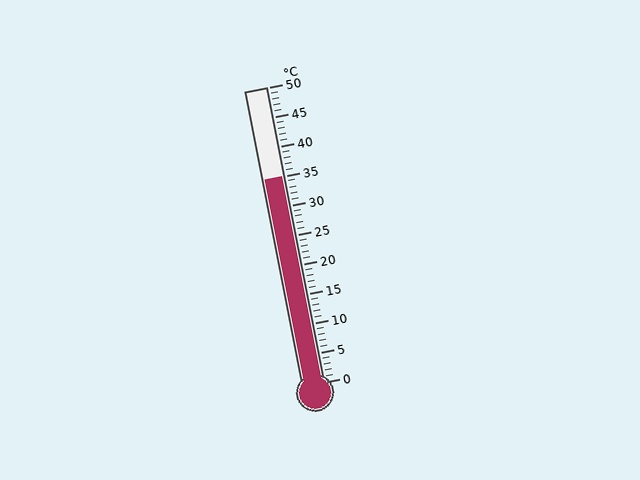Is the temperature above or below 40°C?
The temperature is below 40°C.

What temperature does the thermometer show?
The thermometer shows approximately 35°C.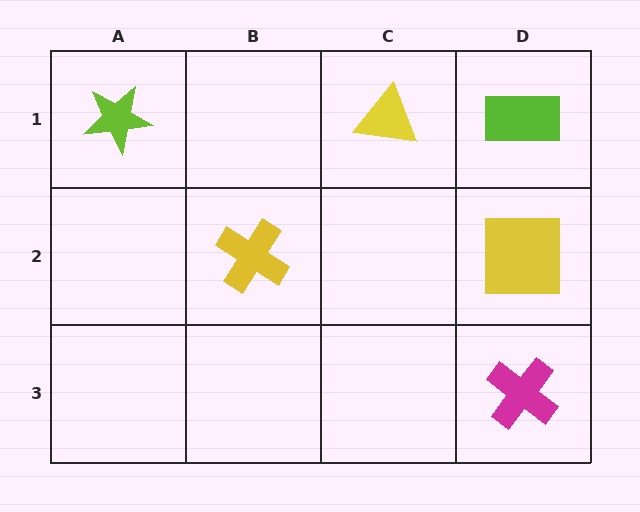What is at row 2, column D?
A yellow square.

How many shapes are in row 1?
3 shapes.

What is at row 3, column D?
A magenta cross.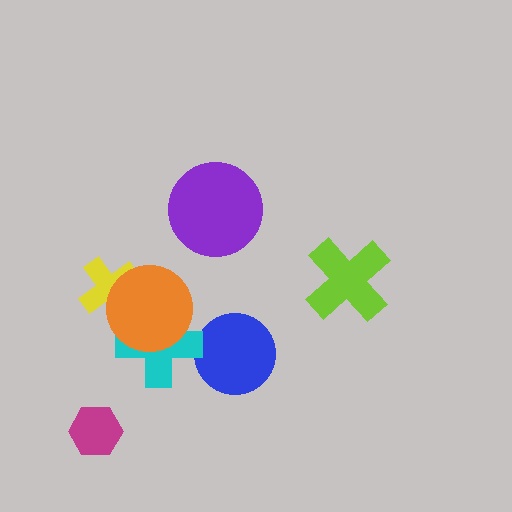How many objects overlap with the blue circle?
0 objects overlap with the blue circle.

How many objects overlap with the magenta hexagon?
0 objects overlap with the magenta hexagon.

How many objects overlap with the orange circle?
2 objects overlap with the orange circle.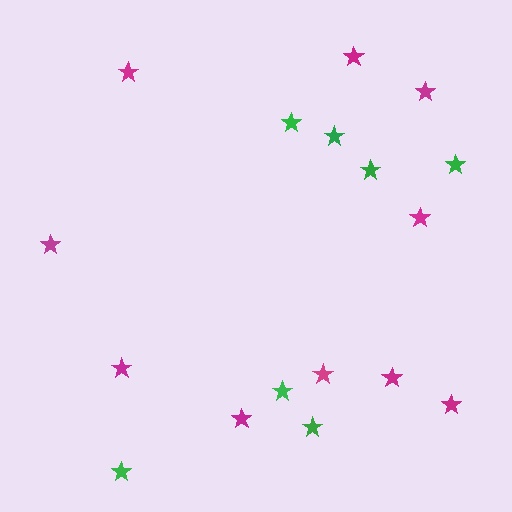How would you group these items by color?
There are 2 groups: one group of magenta stars (10) and one group of green stars (7).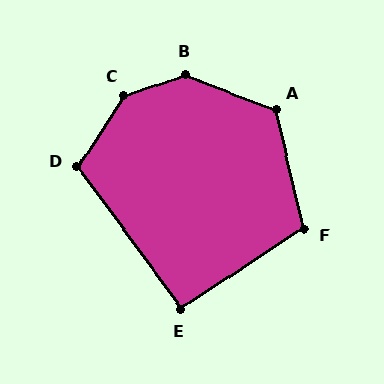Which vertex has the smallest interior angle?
E, at approximately 93 degrees.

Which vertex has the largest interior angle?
C, at approximately 143 degrees.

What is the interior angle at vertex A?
Approximately 124 degrees (obtuse).